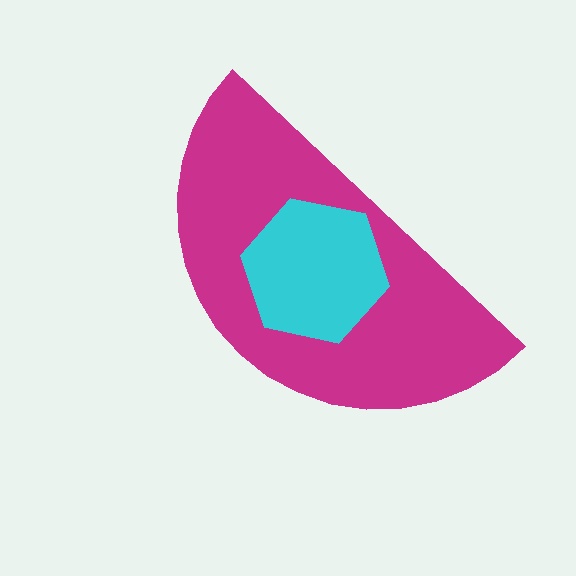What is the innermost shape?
The cyan hexagon.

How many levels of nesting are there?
2.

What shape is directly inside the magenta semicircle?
The cyan hexagon.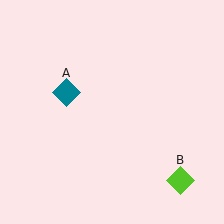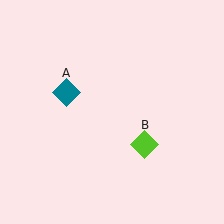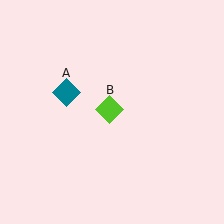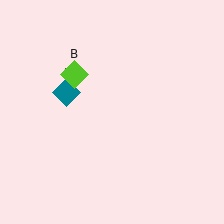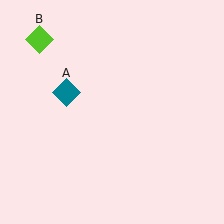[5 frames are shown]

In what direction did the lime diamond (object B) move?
The lime diamond (object B) moved up and to the left.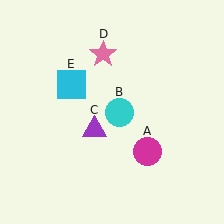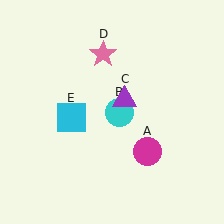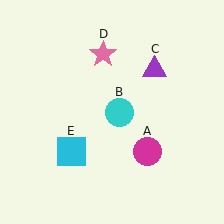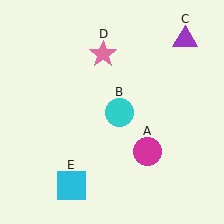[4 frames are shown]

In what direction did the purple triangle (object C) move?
The purple triangle (object C) moved up and to the right.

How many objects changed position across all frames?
2 objects changed position: purple triangle (object C), cyan square (object E).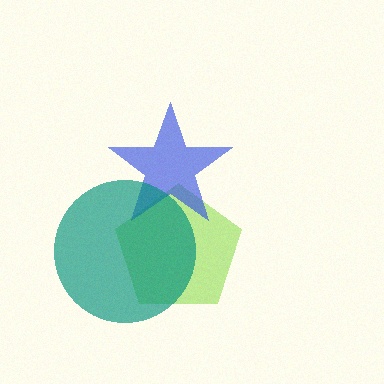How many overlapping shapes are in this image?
There are 3 overlapping shapes in the image.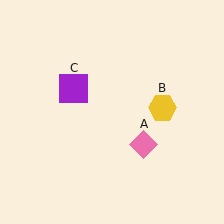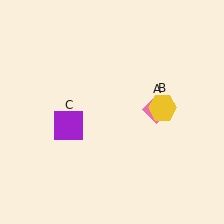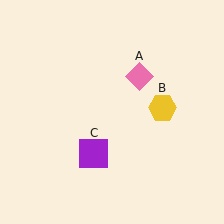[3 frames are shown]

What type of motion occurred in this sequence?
The pink diamond (object A), purple square (object C) rotated counterclockwise around the center of the scene.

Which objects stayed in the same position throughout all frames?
Yellow hexagon (object B) remained stationary.